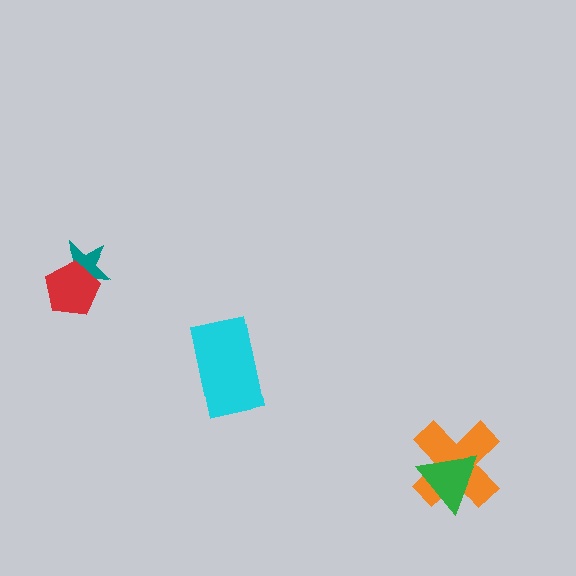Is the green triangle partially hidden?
No, no other shape covers it.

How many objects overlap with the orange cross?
1 object overlaps with the orange cross.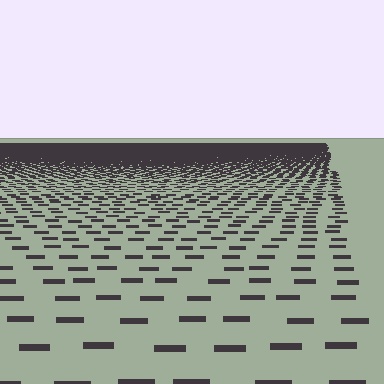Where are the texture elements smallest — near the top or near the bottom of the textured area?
Near the top.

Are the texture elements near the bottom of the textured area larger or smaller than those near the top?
Larger. Near the bottom, elements are closer to the viewer and appear at a bigger on-screen size.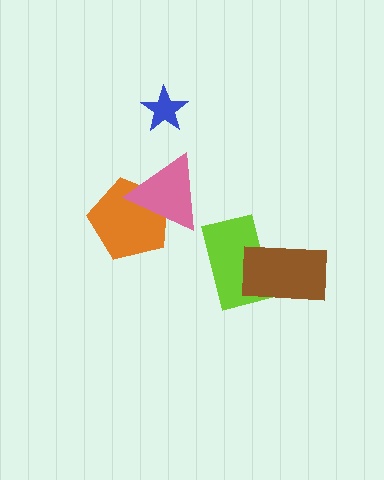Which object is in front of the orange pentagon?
The pink triangle is in front of the orange pentagon.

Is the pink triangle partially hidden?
No, no other shape covers it.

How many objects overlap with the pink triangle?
1 object overlaps with the pink triangle.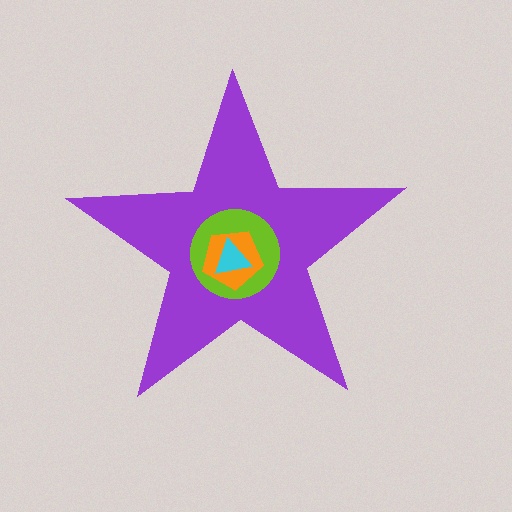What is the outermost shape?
The purple star.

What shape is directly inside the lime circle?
The orange pentagon.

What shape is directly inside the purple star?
The lime circle.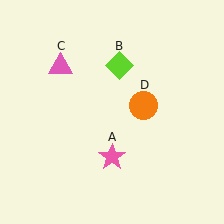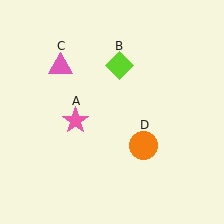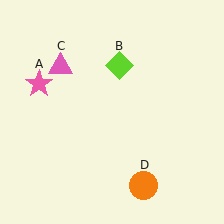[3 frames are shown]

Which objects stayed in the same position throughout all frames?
Lime diamond (object B) and pink triangle (object C) remained stationary.